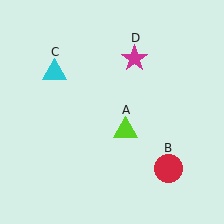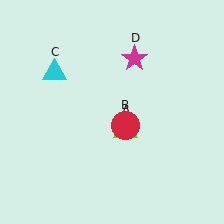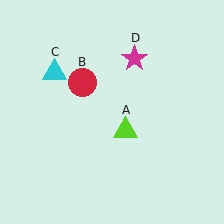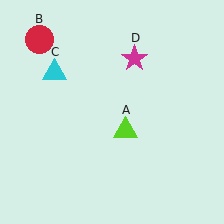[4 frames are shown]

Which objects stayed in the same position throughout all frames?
Lime triangle (object A) and cyan triangle (object C) and magenta star (object D) remained stationary.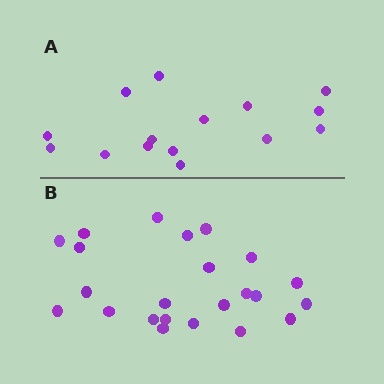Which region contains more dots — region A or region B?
Region B (the bottom region) has more dots.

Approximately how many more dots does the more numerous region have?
Region B has roughly 8 or so more dots than region A.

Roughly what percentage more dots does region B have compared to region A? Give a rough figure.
About 55% more.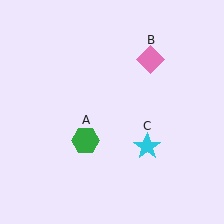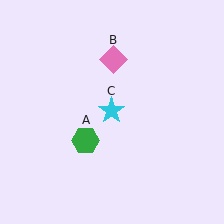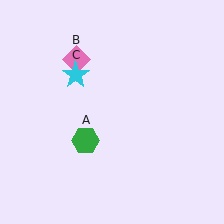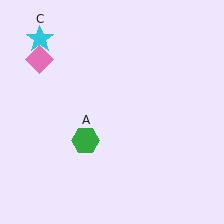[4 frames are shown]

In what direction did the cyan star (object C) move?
The cyan star (object C) moved up and to the left.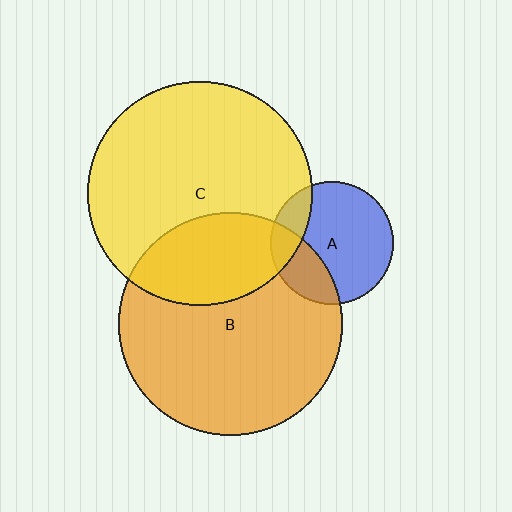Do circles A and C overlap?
Yes.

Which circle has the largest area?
Circle C (yellow).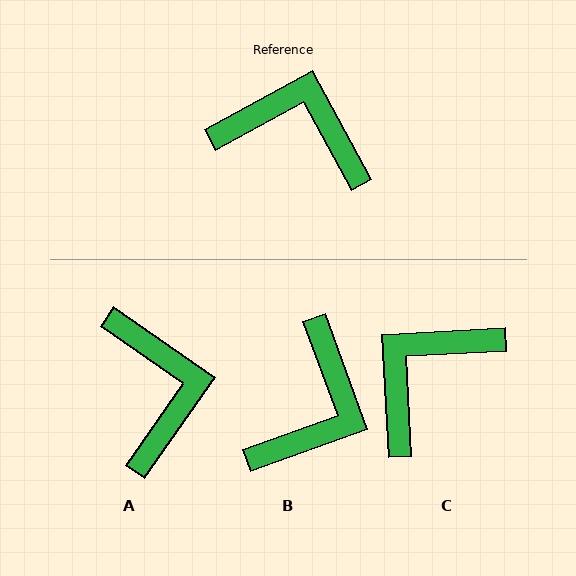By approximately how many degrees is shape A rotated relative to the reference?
Approximately 63 degrees clockwise.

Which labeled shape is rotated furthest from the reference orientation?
B, about 99 degrees away.